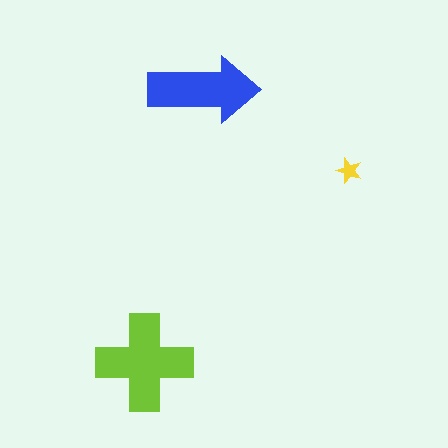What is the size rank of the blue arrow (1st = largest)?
2nd.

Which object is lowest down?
The lime cross is bottommost.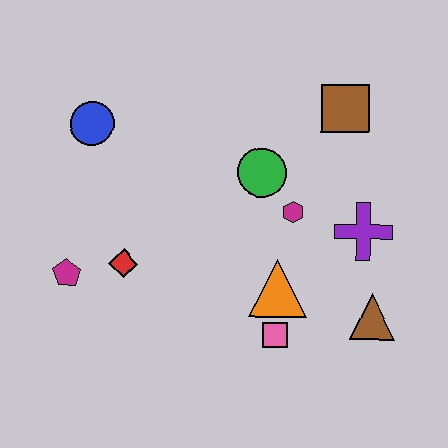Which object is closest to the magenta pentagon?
The red diamond is closest to the magenta pentagon.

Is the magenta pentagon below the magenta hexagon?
Yes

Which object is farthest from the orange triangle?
The blue circle is farthest from the orange triangle.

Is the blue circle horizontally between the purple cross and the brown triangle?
No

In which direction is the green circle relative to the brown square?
The green circle is to the left of the brown square.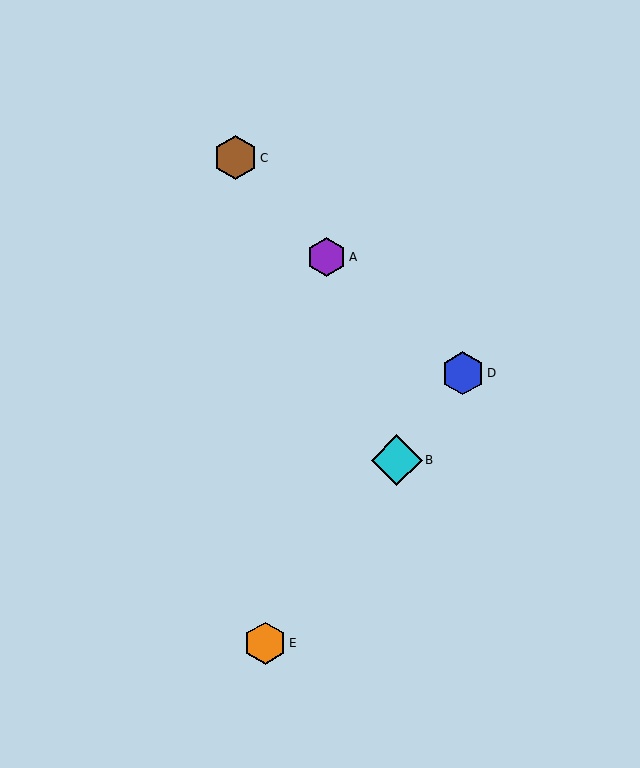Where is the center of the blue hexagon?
The center of the blue hexagon is at (463, 373).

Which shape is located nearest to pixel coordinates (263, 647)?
The orange hexagon (labeled E) at (265, 643) is nearest to that location.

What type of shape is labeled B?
Shape B is a cyan diamond.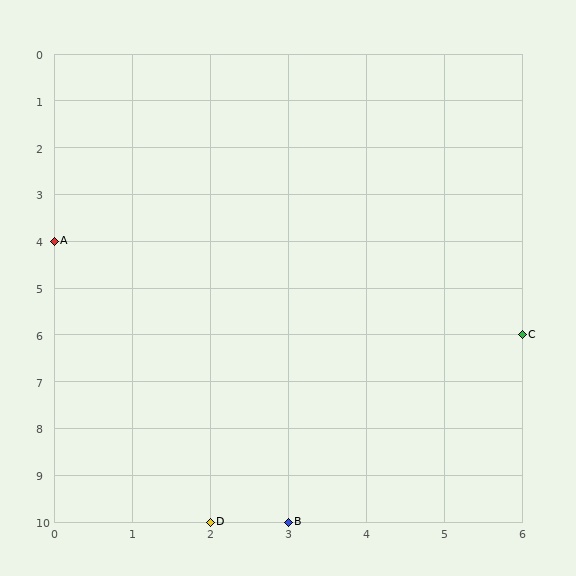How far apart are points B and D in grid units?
Points B and D are 1 column apart.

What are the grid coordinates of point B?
Point B is at grid coordinates (3, 10).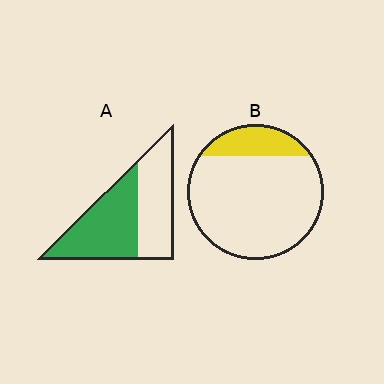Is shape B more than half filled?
No.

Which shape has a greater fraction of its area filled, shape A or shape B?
Shape A.